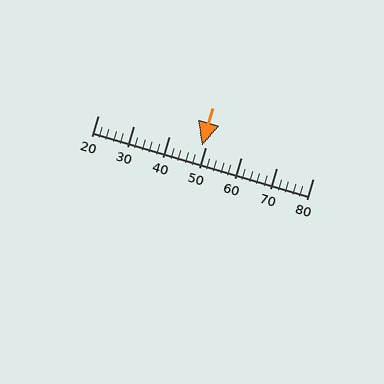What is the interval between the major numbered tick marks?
The major tick marks are spaced 10 units apart.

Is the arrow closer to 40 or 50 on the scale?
The arrow is closer to 50.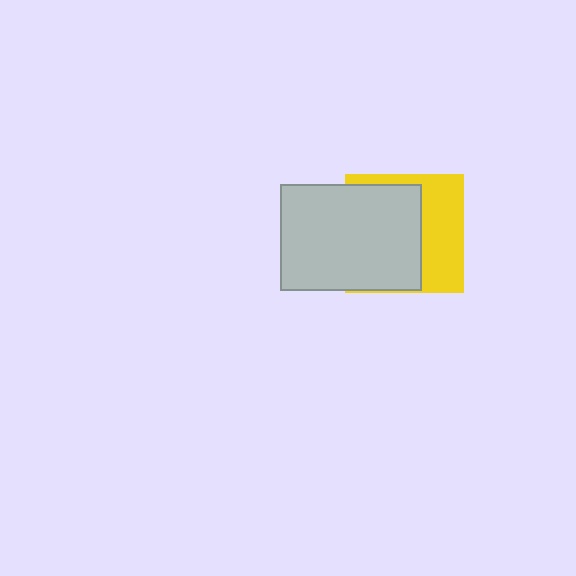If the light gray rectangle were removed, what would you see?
You would see the complete yellow square.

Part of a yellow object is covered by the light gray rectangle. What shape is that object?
It is a square.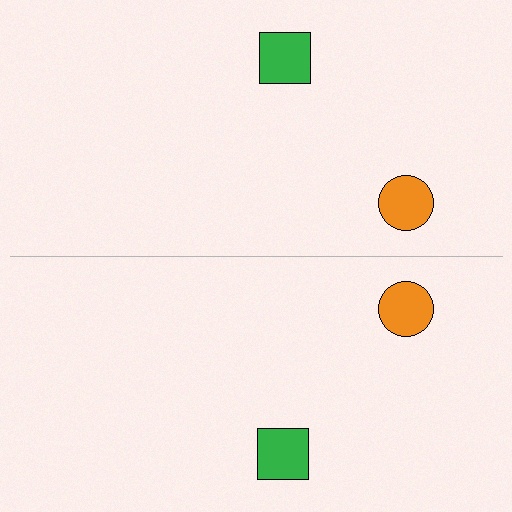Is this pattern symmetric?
Yes, this pattern has bilateral (reflection) symmetry.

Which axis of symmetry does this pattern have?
The pattern has a horizontal axis of symmetry running through the center of the image.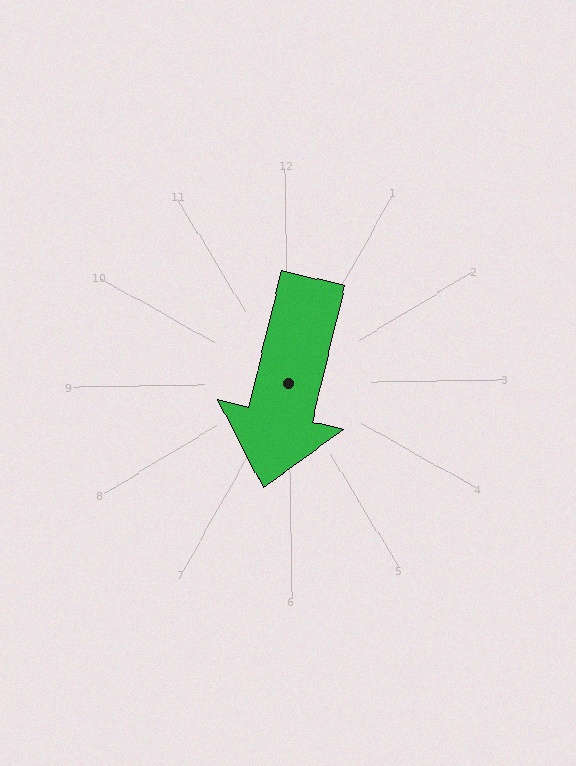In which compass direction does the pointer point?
South.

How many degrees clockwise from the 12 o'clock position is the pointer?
Approximately 194 degrees.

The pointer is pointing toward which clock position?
Roughly 6 o'clock.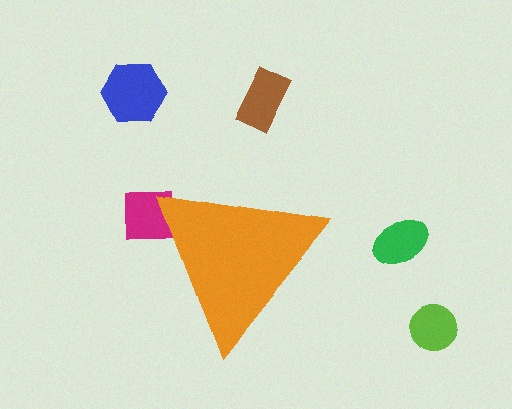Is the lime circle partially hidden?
No, the lime circle is fully visible.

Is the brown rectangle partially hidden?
No, the brown rectangle is fully visible.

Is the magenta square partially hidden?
Yes, the magenta square is partially hidden behind the orange triangle.